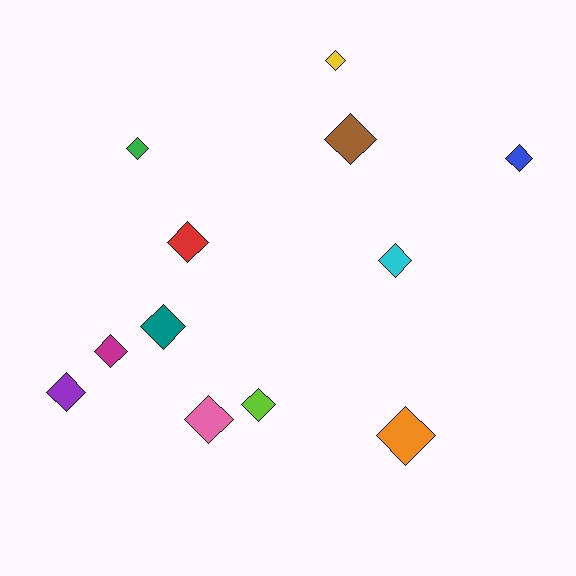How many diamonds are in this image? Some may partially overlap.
There are 12 diamonds.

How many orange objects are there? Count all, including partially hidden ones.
There is 1 orange object.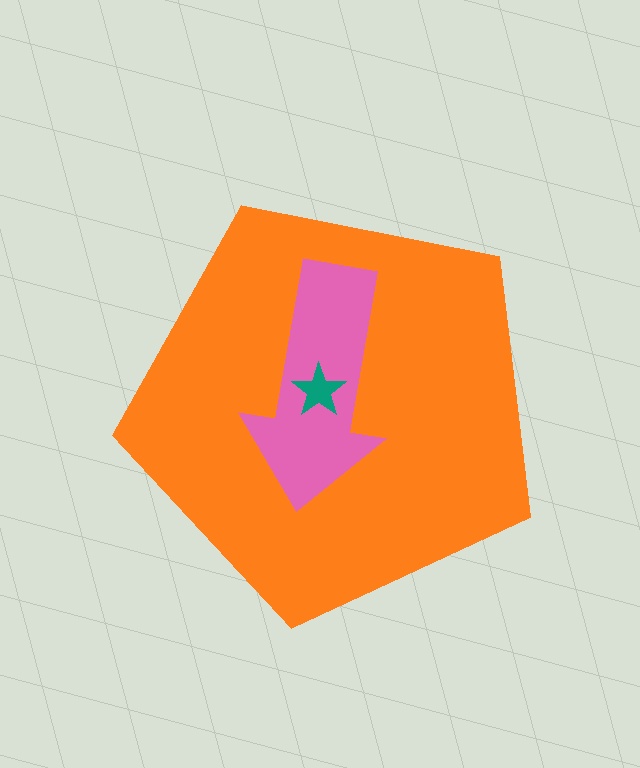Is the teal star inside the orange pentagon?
Yes.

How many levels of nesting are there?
3.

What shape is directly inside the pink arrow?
The teal star.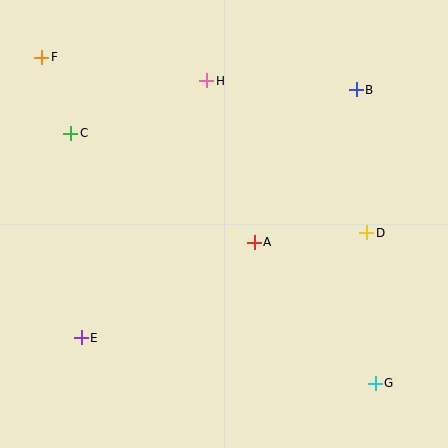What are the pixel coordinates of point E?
Point E is at (81, 338).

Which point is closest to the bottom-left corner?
Point E is closest to the bottom-left corner.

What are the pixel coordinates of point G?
Point G is at (375, 383).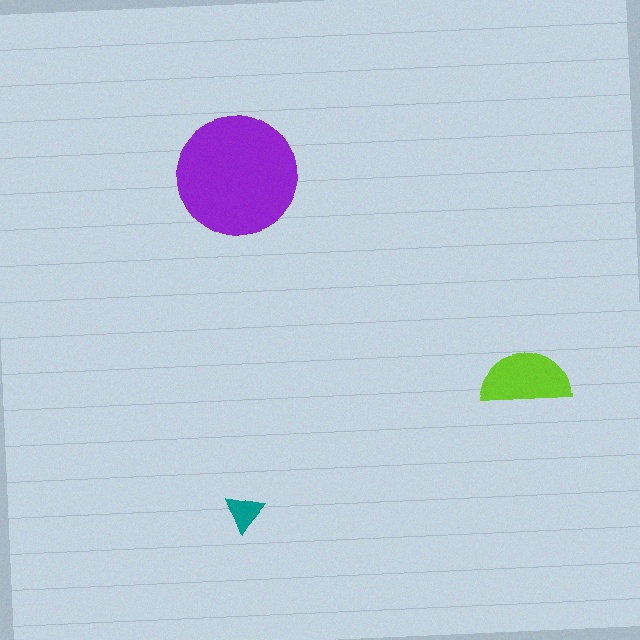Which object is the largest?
The purple circle.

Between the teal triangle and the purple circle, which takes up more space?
The purple circle.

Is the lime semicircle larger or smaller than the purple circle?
Smaller.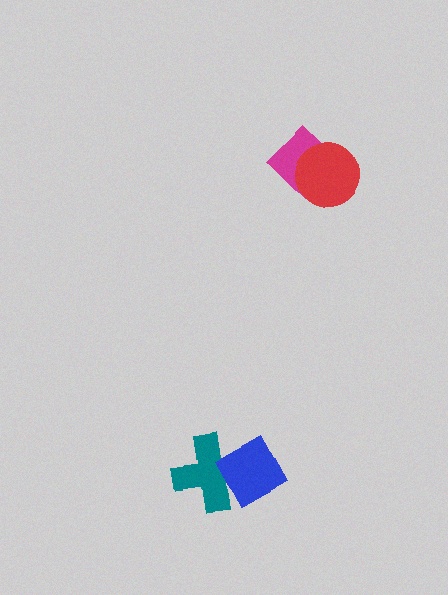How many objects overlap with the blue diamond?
1 object overlaps with the blue diamond.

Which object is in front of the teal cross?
The blue diamond is in front of the teal cross.